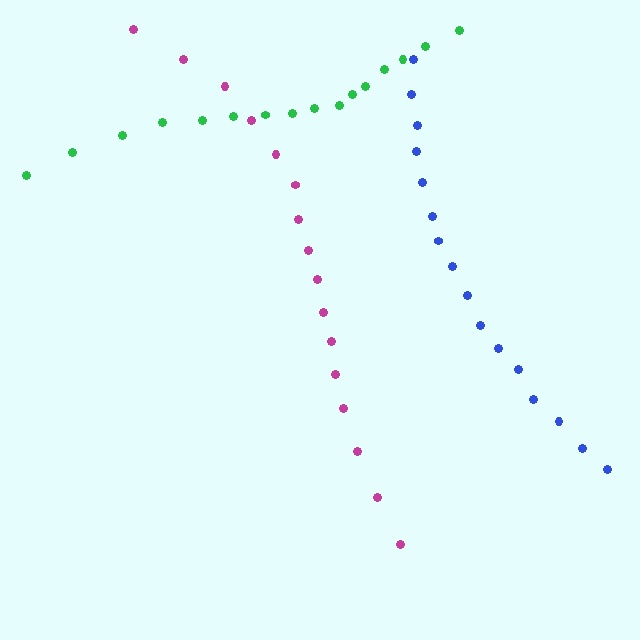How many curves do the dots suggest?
There are 3 distinct paths.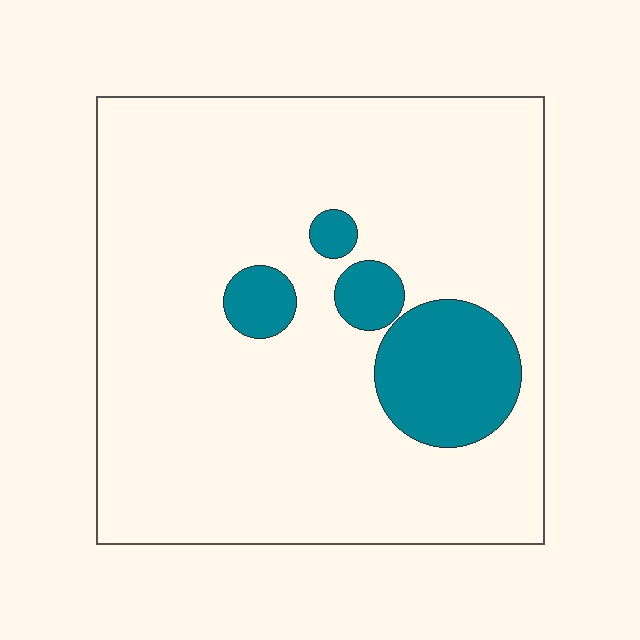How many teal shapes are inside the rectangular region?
4.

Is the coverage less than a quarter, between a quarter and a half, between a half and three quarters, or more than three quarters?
Less than a quarter.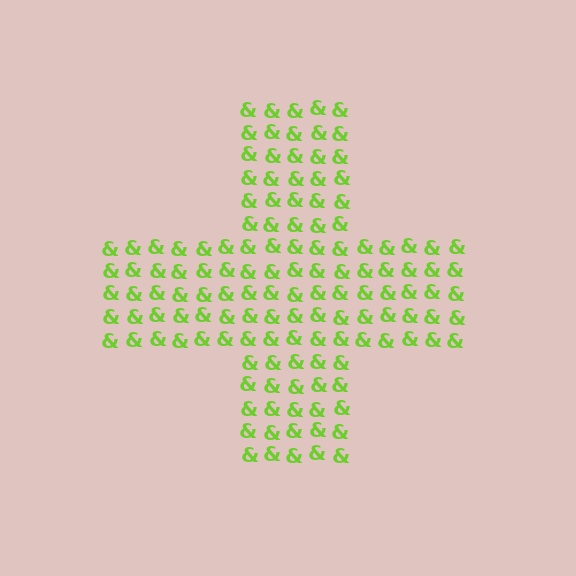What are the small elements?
The small elements are ampersands.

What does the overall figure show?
The overall figure shows a cross.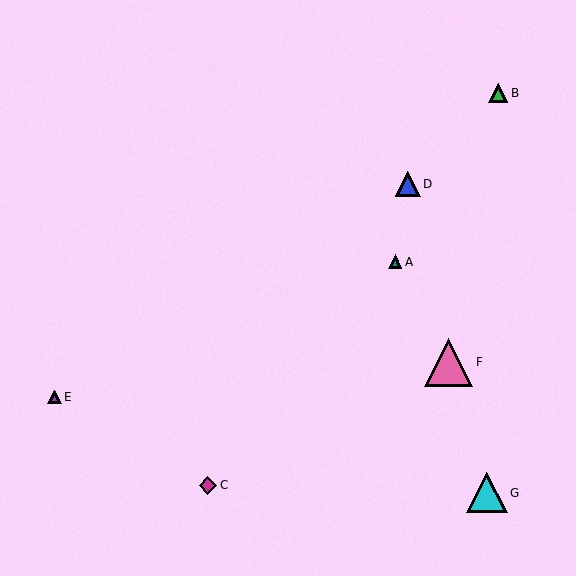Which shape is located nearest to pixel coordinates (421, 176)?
The blue triangle (labeled D) at (408, 184) is nearest to that location.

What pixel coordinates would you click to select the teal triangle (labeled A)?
Click at (395, 262) to select the teal triangle A.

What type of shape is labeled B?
Shape B is a green triangle.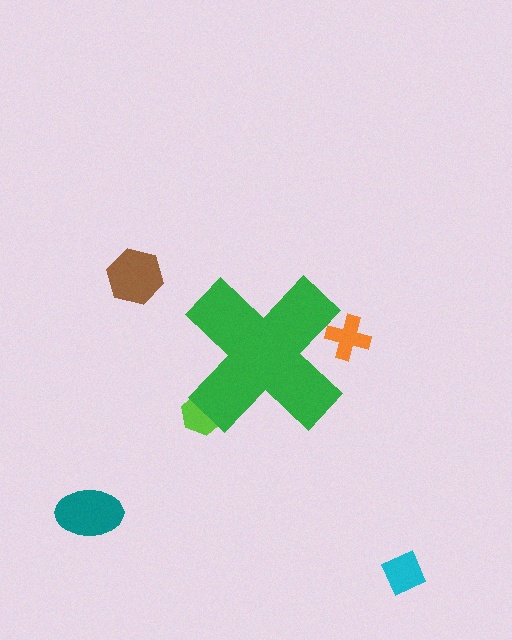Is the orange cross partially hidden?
Yes, the orange cross is partially hidden behind the green cross.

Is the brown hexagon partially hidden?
No, the brown hexagon is fully visible.